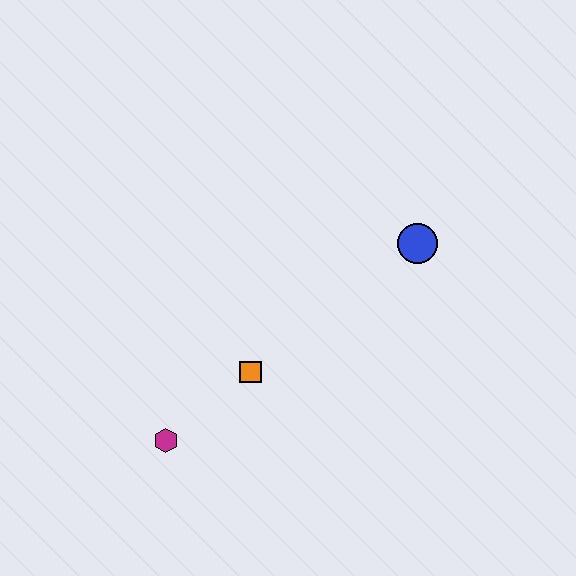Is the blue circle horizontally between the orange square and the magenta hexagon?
No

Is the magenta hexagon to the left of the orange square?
Yes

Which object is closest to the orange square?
The magenta hexagon is closest to the orange square.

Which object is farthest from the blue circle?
The magenta hexagon is farthest from the blue circle.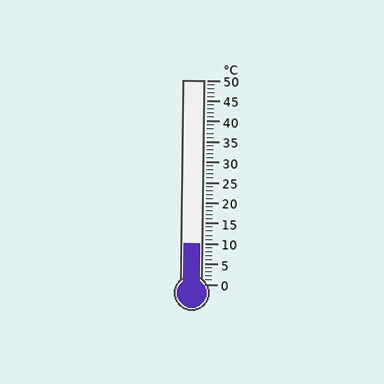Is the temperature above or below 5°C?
The temperature is above 5°C.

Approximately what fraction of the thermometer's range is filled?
The thermometer is filled to approximately 20% of its range.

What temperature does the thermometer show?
The thermometer shows approximately 10°C.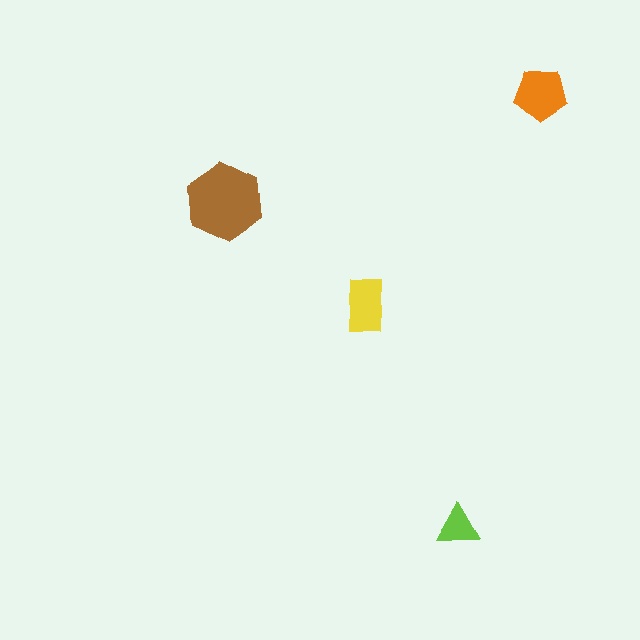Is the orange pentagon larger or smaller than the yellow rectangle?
Larger.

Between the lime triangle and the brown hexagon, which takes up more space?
The brown hexagon.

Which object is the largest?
The brown hexagon.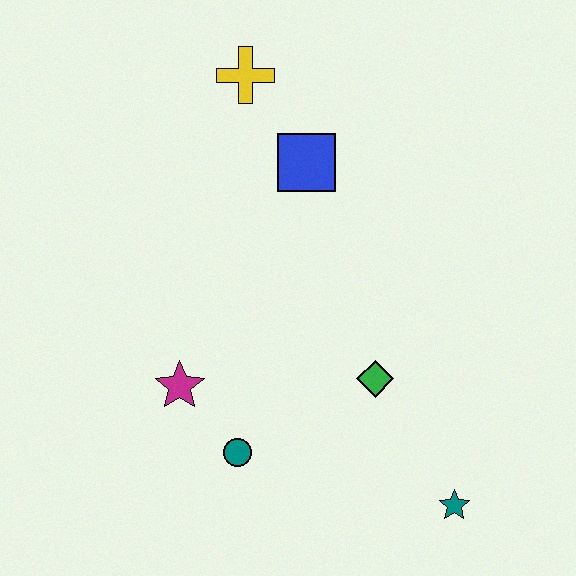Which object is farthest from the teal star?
The yellow cross is farthest from the teal star.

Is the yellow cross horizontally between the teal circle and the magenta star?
No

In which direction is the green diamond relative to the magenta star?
The green diamond is to the right of the magenta star.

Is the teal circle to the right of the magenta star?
Yes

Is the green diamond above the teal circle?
Yes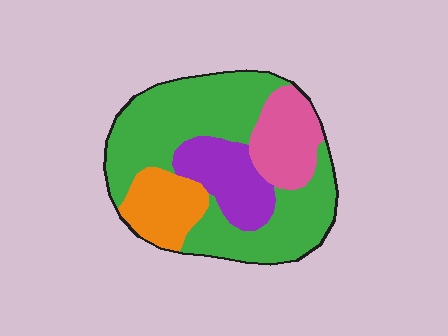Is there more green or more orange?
Green.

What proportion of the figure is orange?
Orange covers around 15% of the figure.